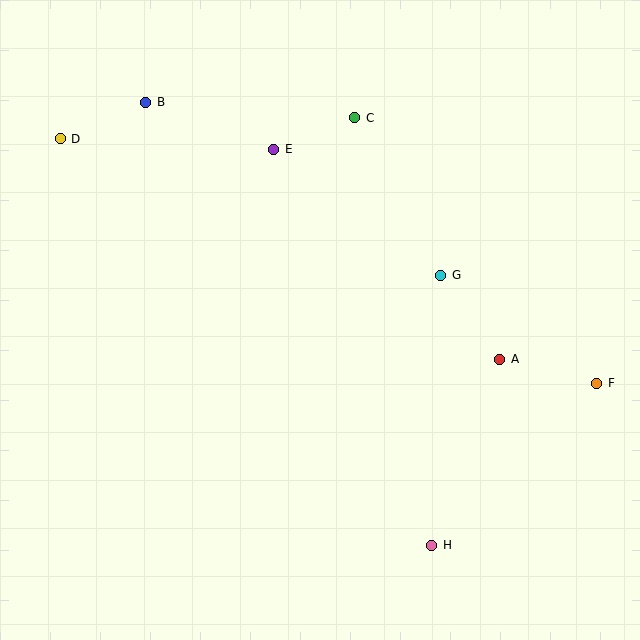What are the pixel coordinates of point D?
Point D is at (60, 139).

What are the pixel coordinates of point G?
Point G is at (441, 275).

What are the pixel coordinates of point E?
Point E is at (274, 149).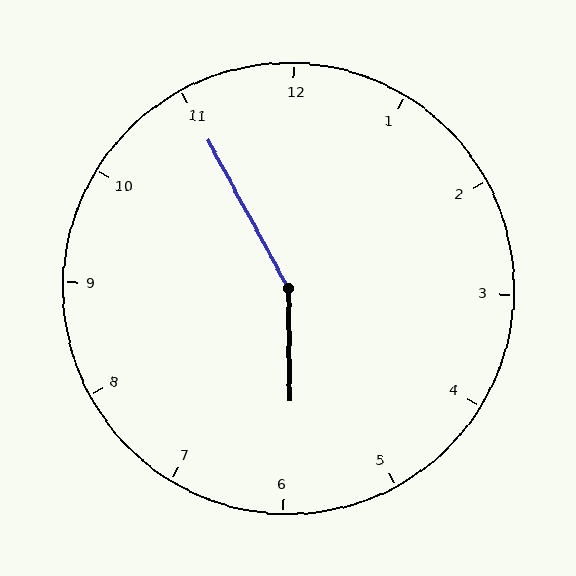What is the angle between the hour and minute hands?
Approximately 152 degrees.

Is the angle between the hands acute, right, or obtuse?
It is obtuse.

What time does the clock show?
5:55.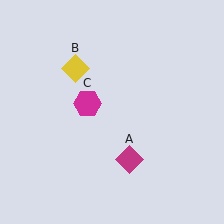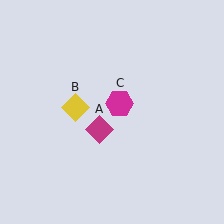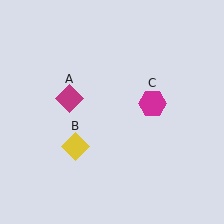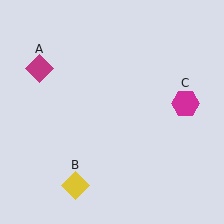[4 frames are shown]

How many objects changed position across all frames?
3 objects changed position: magenta diamond (object A), yellow diamond (object B), magenta hexagon (object C).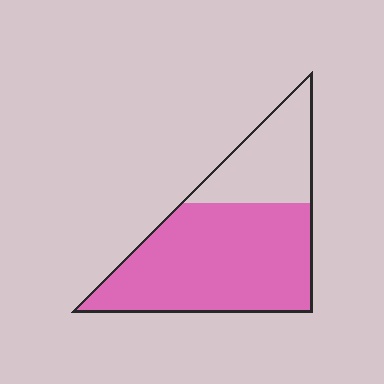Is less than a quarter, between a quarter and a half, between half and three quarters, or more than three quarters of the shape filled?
Between half and three quarters.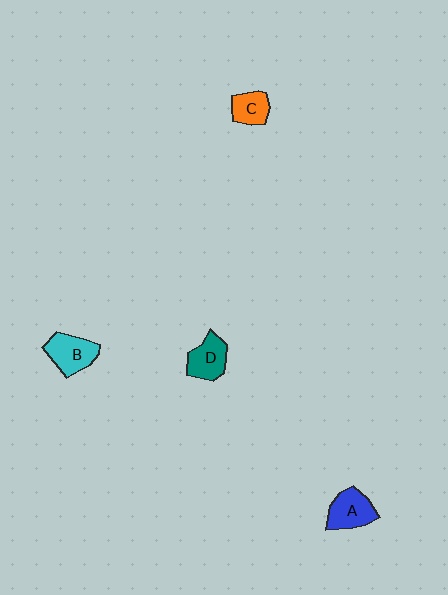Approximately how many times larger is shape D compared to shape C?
Approximately 1.3 times.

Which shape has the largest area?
Shape B (cyan).